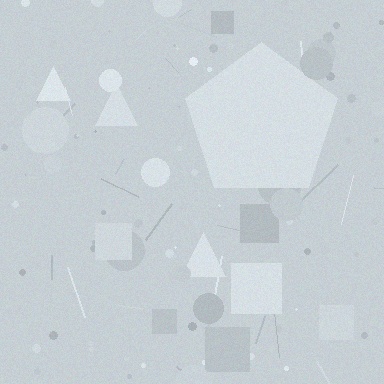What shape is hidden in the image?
A pentagon is hidden in the image.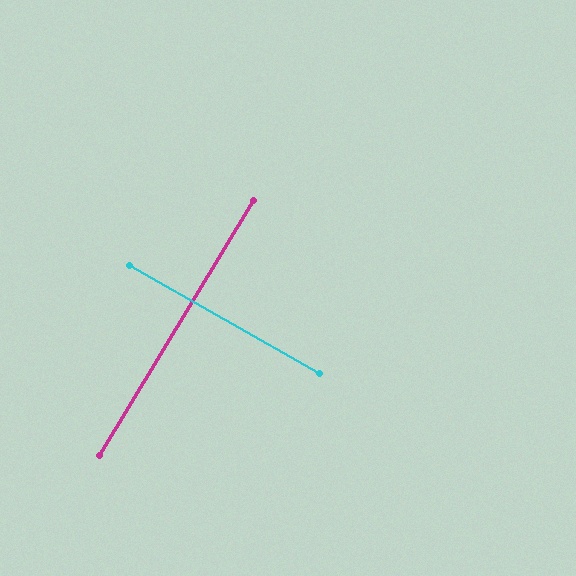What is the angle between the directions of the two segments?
Approximately 88 degrees.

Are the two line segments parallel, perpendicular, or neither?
Perpendicular — they meet at approximately 88°.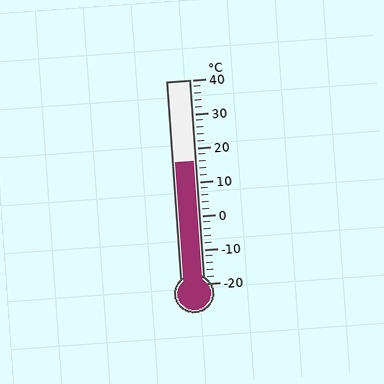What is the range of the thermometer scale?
The thermometer scale ranges from -20°C to 40°C.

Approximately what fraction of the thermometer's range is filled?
The thermometer is filled to approximately 60% of its range.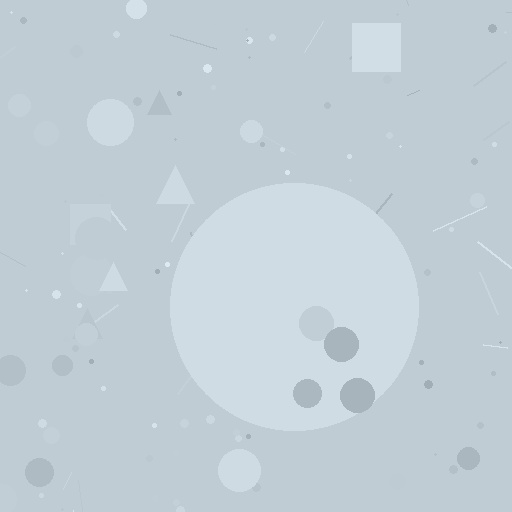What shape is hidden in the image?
A circle is hidden in the image.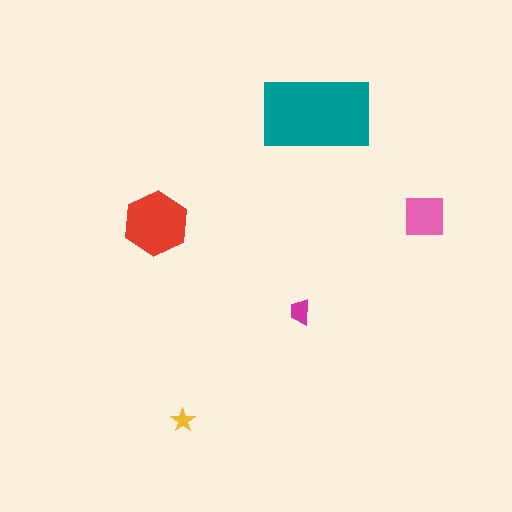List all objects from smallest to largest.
The yellow star, the magenta trapezoid, the pink square, the red hexagon, the teal rectangle.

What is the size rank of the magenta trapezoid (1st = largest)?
4th.